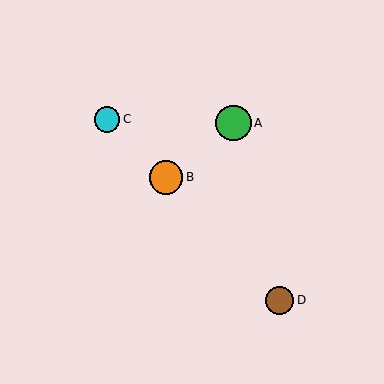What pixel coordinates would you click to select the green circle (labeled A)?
Click at (233, 123) to select the green circle A.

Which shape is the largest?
The green circle (labeled A) is the largest.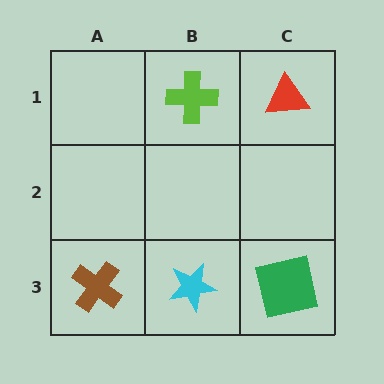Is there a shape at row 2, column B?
No, that cell is empty.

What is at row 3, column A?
A brown cross.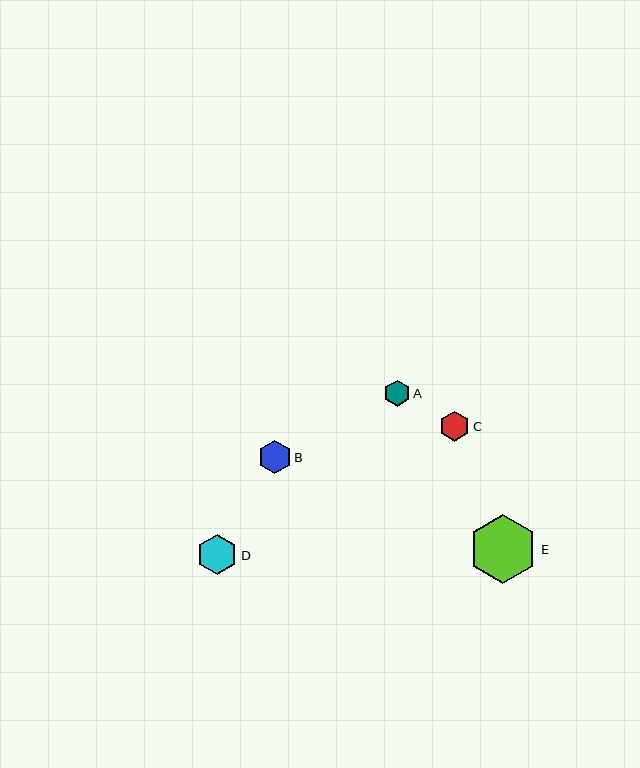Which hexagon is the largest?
Hexagon E is the largest with a size of approximately 69 pixels.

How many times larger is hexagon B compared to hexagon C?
Hexagon B is approximately 1.1 times the size of hexagon C.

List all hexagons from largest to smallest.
From largest to smallest: E, D, B, C, A.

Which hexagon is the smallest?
Hexagon A is the smallest with a size of approximately 26 pixels.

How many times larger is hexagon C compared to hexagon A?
Hexagon C is approximately 1.1 times the size of hexagon A.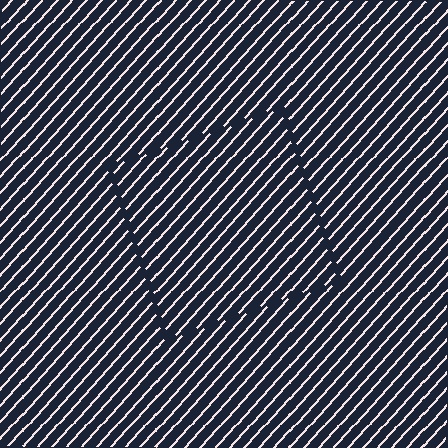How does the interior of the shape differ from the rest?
The interior of the shape contains the same grating, shifted by half a period — the contour is defined by the phase discontinuity where line-ends from the inner and outer gratings abut.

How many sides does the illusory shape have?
4 sides — the line-ends trace a square.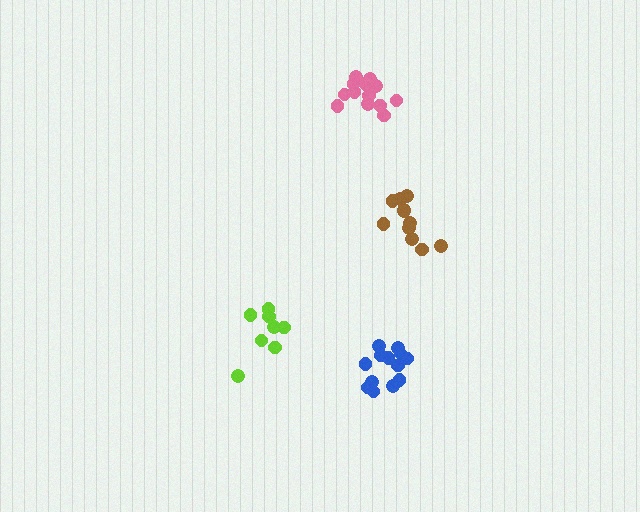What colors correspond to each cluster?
The clusters are colored: brown, lime, blue, pink.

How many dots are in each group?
Group 1: 11 dots, Group 2: 8 dots, Group 3: 13 dots, Group 4: 13 dots (45 total).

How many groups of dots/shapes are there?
There are 4 groups.